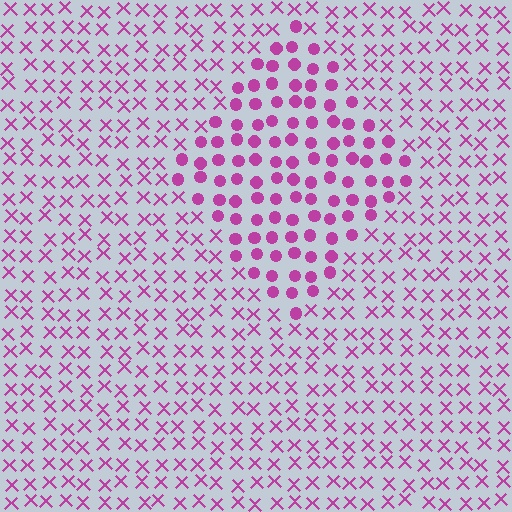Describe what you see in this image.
The image is filled with small magenta elements arranged in a uniform grid. A diamond-shaped region contains circles, while the surrounding area contains X marks. The boundary is defined purely by the change in element shape.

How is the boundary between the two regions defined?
The boundary is defined by a change in element shape: circles inside vs. X marks outside. All elements share the same color and spacing.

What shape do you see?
I see a diamond.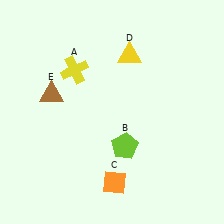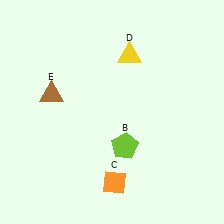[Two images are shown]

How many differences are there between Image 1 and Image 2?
There is 1 difference between the two images.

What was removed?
The yellow cross (A) was removed in Image 2.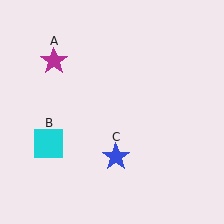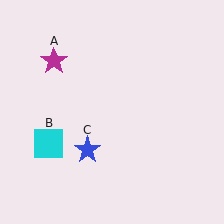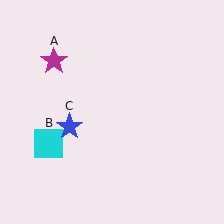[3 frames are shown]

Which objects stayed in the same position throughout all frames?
Magenta star (object A) and cyan square (object B) remained stationary.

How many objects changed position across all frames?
1 object changed position: blue star (object C).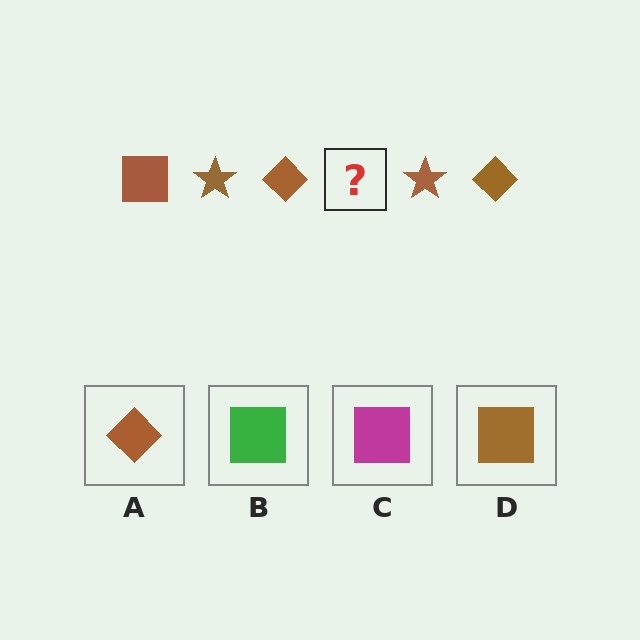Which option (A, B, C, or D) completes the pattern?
D.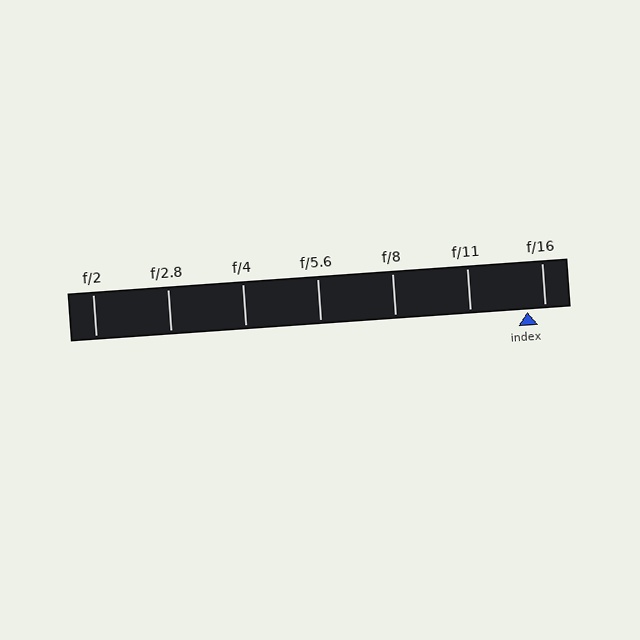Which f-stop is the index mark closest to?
The index mark is closest to f/16.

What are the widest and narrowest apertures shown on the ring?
The widest aperture shown is f/2 and the narrowest is f/16.